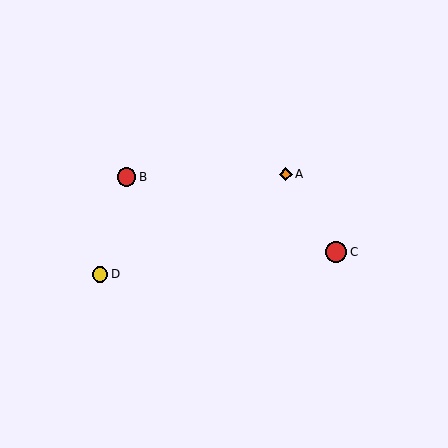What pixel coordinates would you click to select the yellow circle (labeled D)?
Click at (100, 274) to select the yellow circle D.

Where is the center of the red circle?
The center of the red circle is at (336, 252).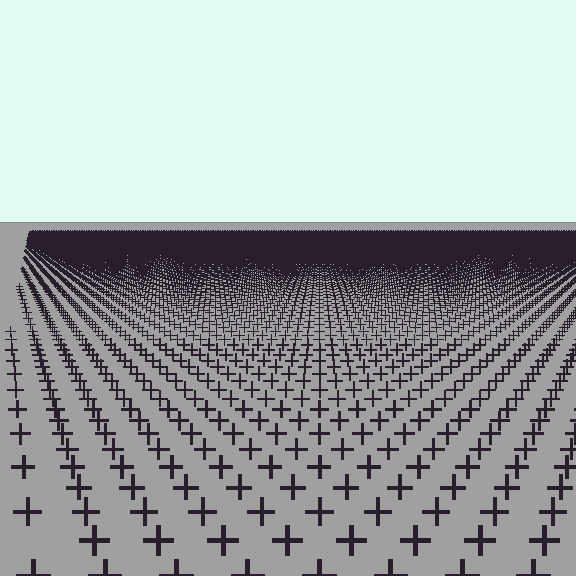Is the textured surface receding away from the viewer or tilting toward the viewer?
The surface is receding away from the viewer. Texture elements get smaller and denser toward the top.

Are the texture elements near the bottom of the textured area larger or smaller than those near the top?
Larger. Near the bottom, elements are closer to the viewer and appear at a bigger on-screen size.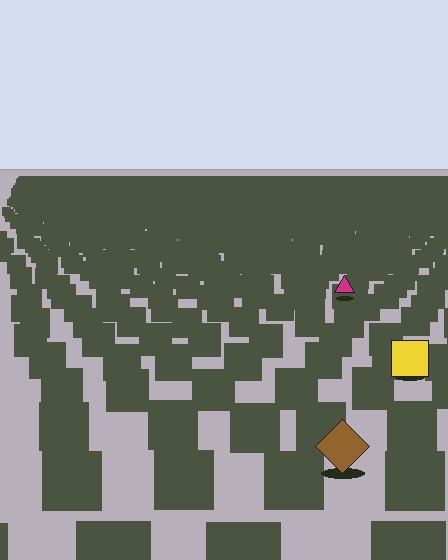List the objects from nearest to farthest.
From nearest to farthest: the brown diamond, the yellow square, the magenta triangle.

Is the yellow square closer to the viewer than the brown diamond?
No. The brown diamond is closer — you can tell from the texture gradient: the ground texture is coarser near it.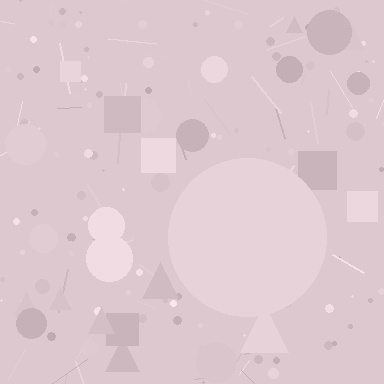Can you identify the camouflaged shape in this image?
The camouflaged shape is a circle.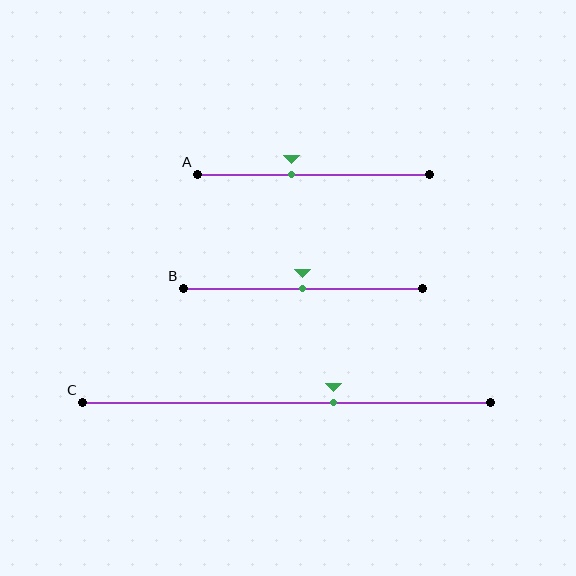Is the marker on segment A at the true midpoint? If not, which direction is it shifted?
No, the marker on segment A is shifted to the left by about 9% of the segment length.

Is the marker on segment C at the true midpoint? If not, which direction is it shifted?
No, the marker on segment C is shifted to the right by about 12% of the segment length.